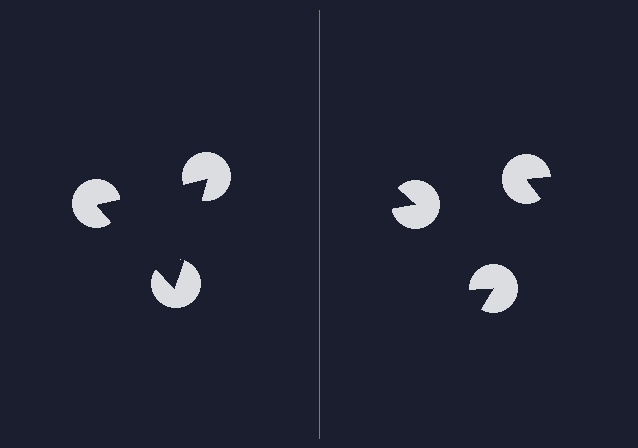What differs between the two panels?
The pac-man discs are positioned identically on both sides; only the wedge orientations differ. On the left they align to a triangle; on the right they are misaligned.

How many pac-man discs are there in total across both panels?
6 — 3 on each side.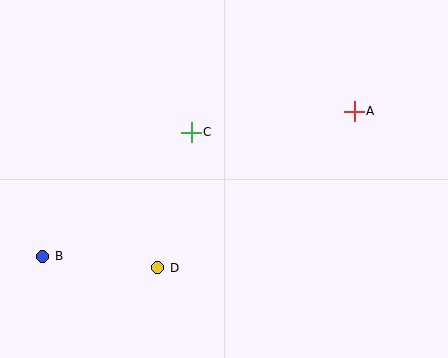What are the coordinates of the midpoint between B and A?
The midpoint between B and A is at (199, 184).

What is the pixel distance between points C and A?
The distance between C and A is 164 pixels.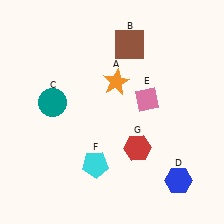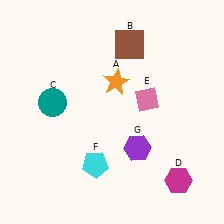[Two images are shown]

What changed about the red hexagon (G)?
In Image 1, G is red. In Image 2, it changed to purple.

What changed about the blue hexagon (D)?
In Image 1, D is blue. In Image 2, it changed to magenta.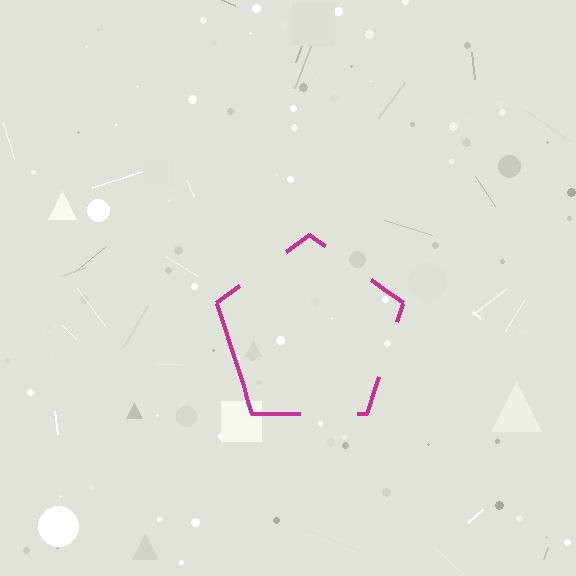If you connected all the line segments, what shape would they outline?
They would outline a pentagon.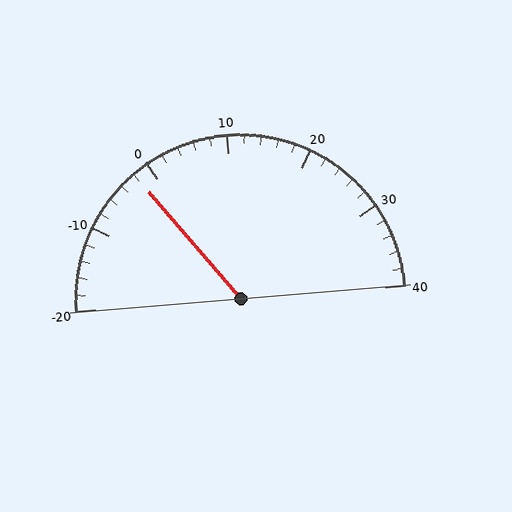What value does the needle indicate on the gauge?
The needle indicates approximately -2.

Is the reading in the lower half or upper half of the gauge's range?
The reading is in the lower half of the range (-20 to 40).